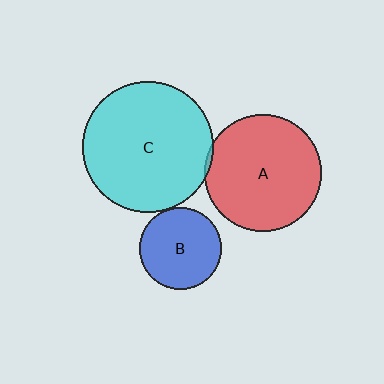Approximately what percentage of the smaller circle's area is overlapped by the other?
Approximately 5%.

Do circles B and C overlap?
Yes.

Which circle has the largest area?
Circle C (cyan).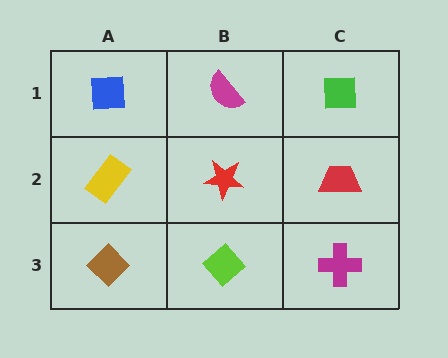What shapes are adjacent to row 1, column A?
A yellow rectangle (row 2, column A), a magenta semicircle (row 1, column B).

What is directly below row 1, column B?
A red star.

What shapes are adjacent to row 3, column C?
A red trapezoid (row 2, column C), a lime diamond (row 3, column B).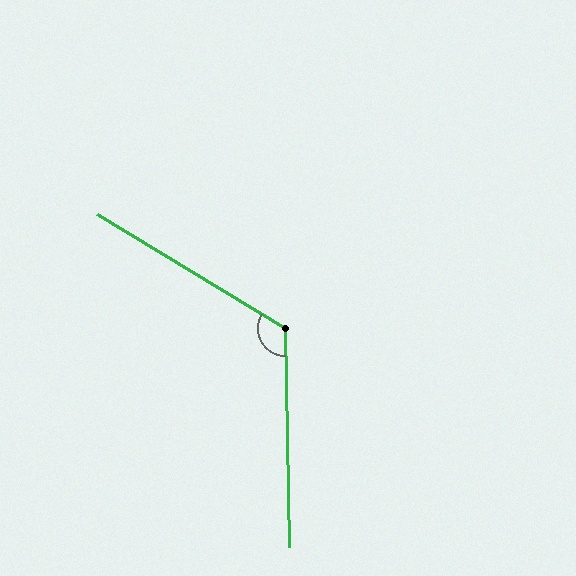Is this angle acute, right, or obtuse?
It is obtuse.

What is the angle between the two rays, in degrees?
Approximately 122 degrees.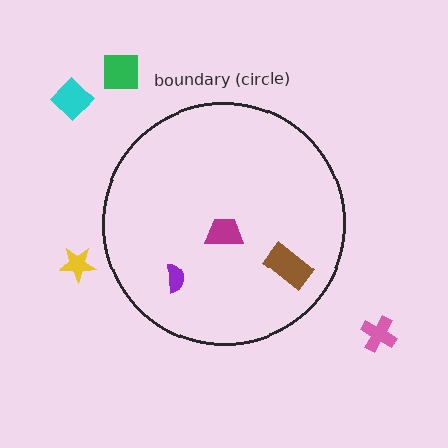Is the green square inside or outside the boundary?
Outside.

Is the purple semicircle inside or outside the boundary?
Inside.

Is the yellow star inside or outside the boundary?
Outside.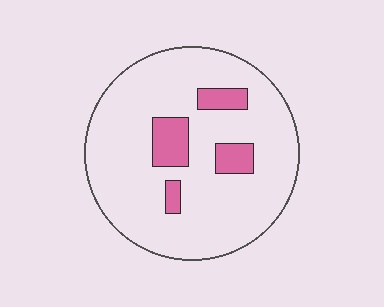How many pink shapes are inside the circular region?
4.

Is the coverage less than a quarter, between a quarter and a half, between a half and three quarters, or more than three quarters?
Less than a quarter.